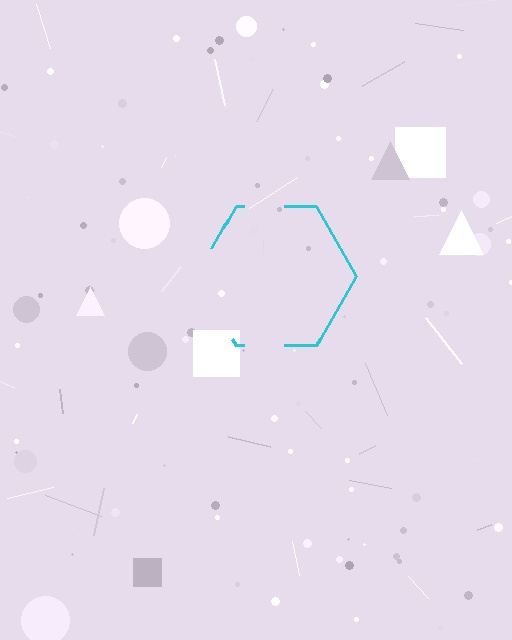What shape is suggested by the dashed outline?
The dashed outline suggests a hexagon.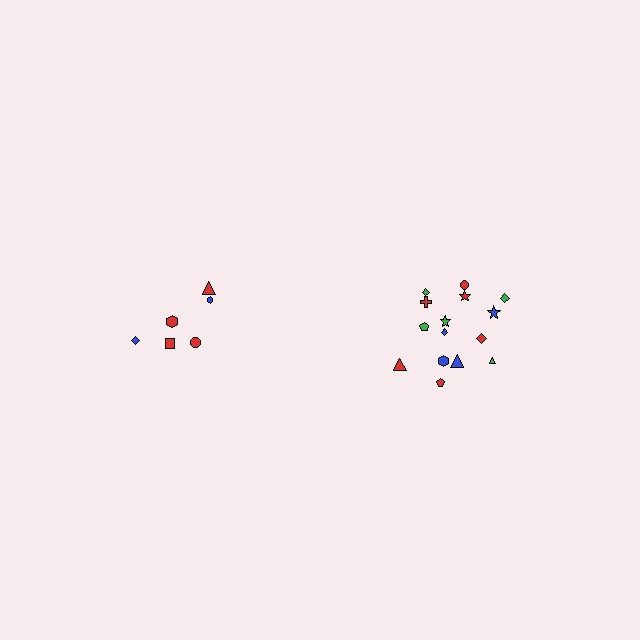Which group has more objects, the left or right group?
The right group.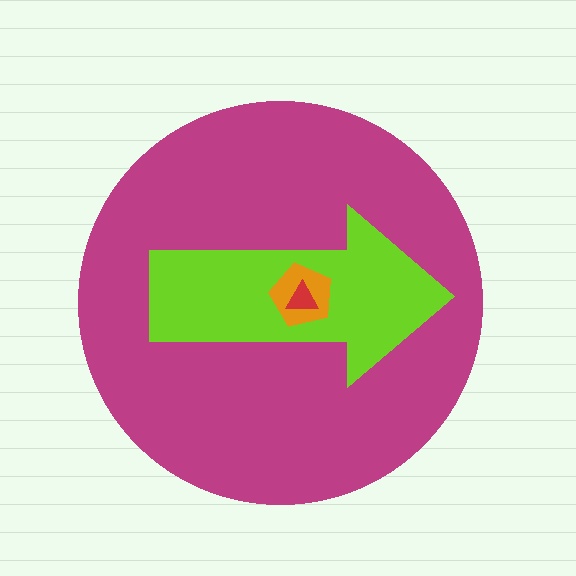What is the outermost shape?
The magenta circle.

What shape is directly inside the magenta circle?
The lime arrow.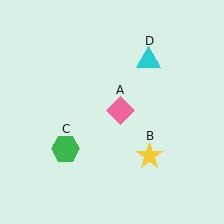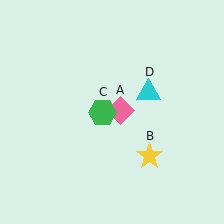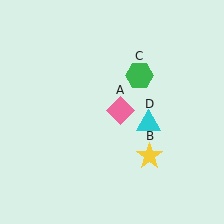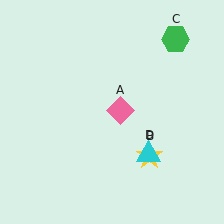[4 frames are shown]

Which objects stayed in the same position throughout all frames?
Pink diamond (object A) and yellow star (object B) remained stationary.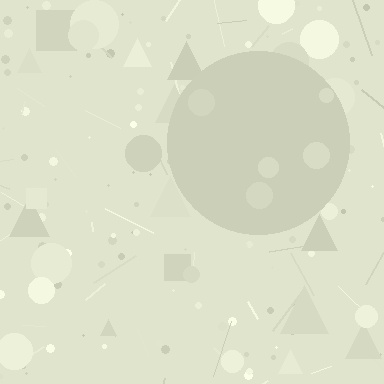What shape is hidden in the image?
A circle is hidden in the image.